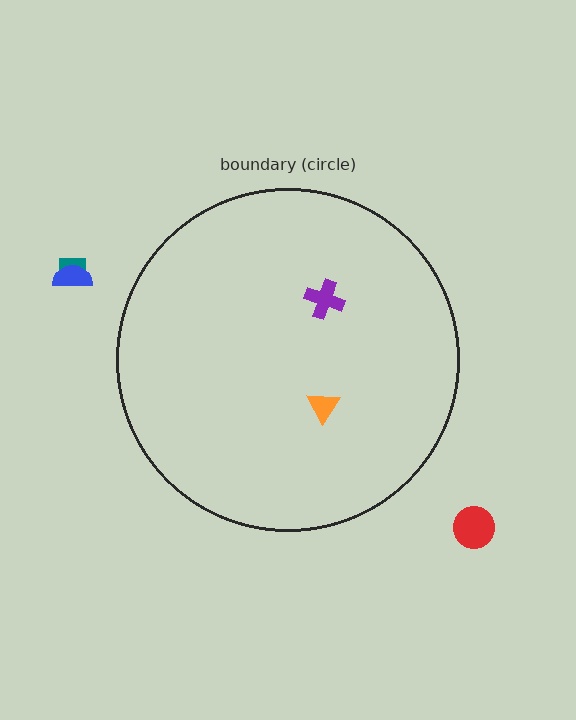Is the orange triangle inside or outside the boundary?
Inside.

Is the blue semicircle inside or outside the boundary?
Outside.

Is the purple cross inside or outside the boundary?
Inside.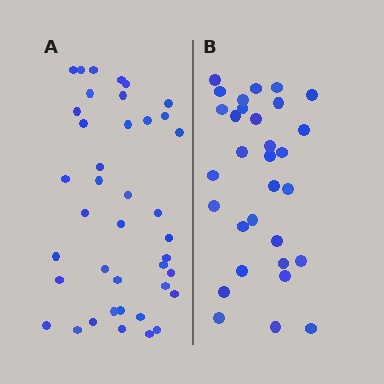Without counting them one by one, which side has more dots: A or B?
Region A (the left region) has more dots.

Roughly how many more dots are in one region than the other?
Region A has roughly 8 or so more dots than region B.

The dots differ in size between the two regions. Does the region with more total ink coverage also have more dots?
No. Region B has more total ink coverage because its dots are larger, but region A actually contains more individual dots. Total area can be misleading — the number of items is what matters here.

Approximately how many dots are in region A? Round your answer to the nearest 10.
About 40 dots.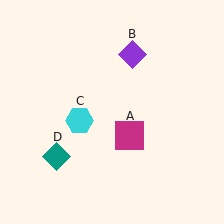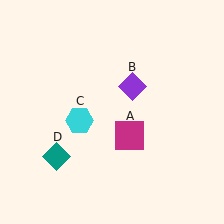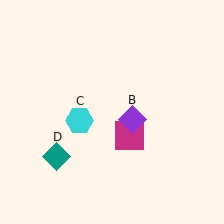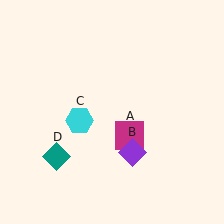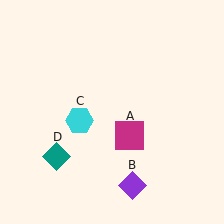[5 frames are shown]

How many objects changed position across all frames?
1 object changed position: purple diamond (object B).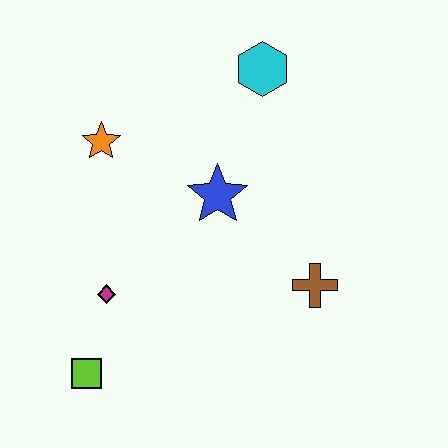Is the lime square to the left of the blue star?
Yes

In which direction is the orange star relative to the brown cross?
The orange star is to the left of the brown cross.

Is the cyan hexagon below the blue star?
No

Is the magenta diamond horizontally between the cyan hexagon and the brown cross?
No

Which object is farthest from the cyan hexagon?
The lime square is farthest from the cyan hexagon.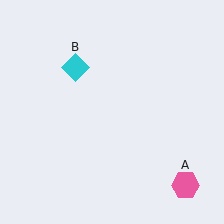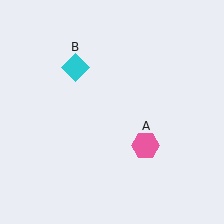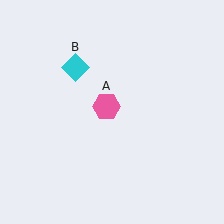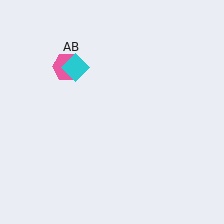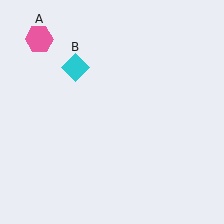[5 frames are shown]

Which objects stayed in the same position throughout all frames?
Cyan diamond (object B) remained stationary.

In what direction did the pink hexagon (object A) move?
The pink hexagon (object A) moved up and to the left.